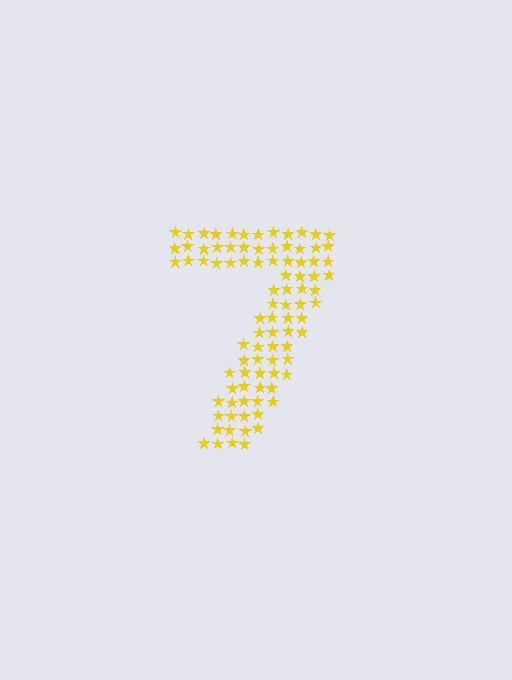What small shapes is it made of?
It is made of small stars.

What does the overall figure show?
The overall figure shows the digit 7.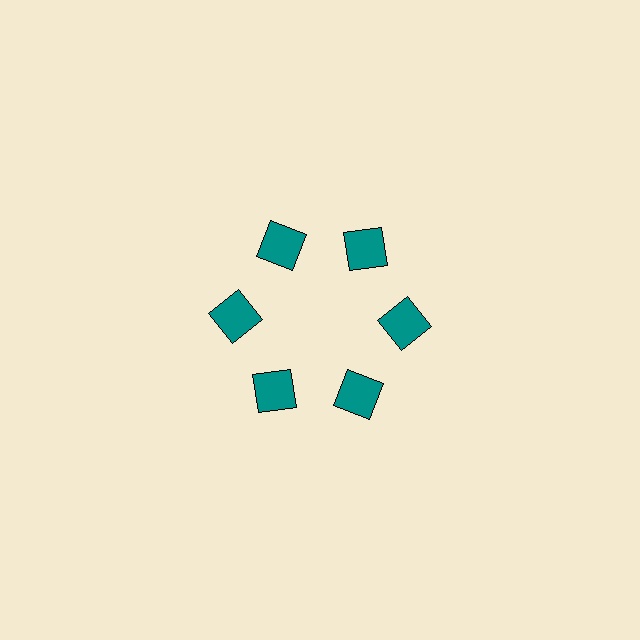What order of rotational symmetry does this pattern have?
This pattern has 6-fold rotational symmetry.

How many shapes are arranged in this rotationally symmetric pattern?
There are 6 shapes, arranged in 6 groups of 1.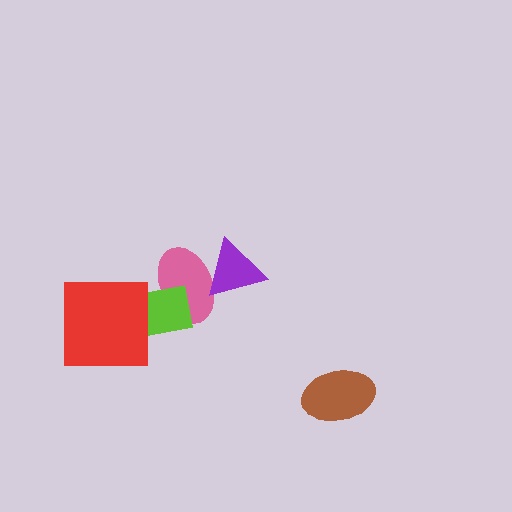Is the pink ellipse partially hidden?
Yes, it is partially covered by another shape.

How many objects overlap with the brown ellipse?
0 objects overlap with the brown ellipse.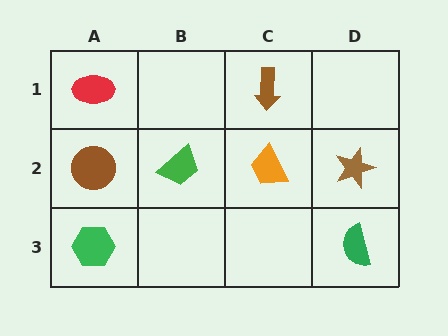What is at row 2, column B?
A green trapezoid.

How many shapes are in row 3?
2 shapes.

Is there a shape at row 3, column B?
No, that cell is empty.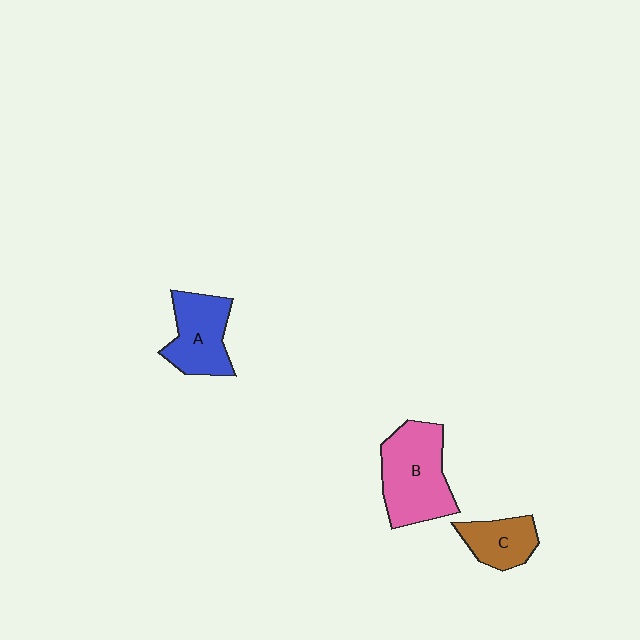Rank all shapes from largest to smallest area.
From largest to smallest: B (pink), A (blue), C (brown).